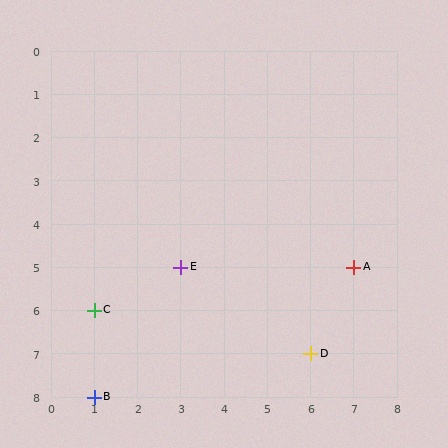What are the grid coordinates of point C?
Point C is at grid coordinates (1, 6).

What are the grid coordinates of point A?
Point A is at grid coordinates (7, 5).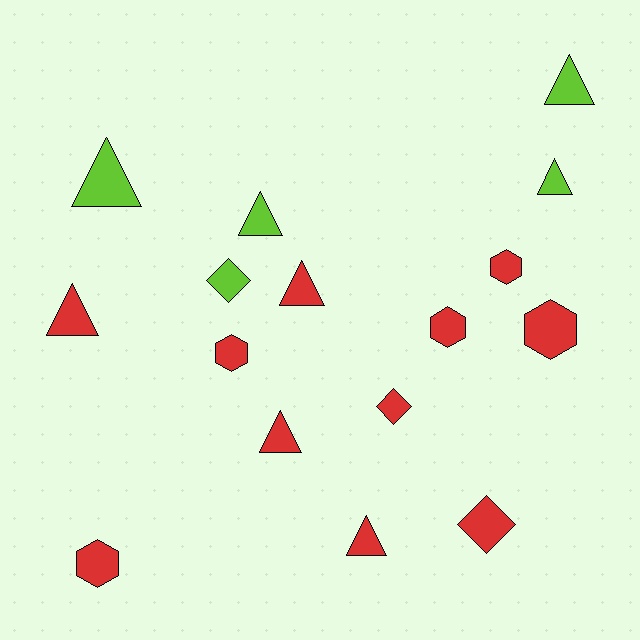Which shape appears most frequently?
Triangle, with 8 objects.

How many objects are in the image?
There are 16 objects.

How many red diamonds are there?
There are 2 red diamonds.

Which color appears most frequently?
Red, with 11 objects.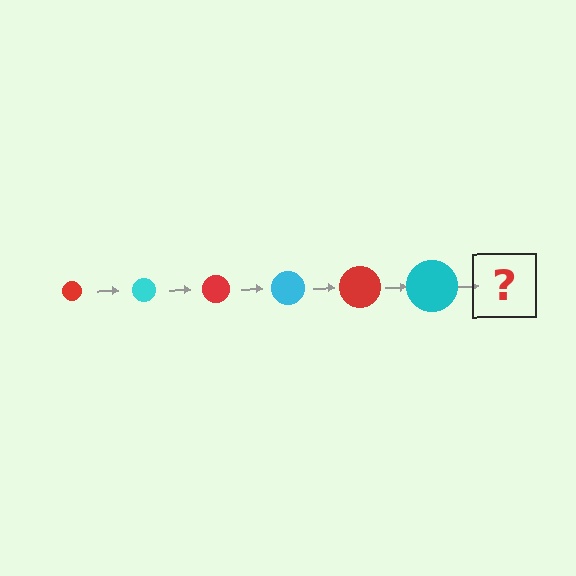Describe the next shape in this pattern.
It should be a red circle, larger than the previous one.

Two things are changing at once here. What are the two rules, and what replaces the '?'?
The two rules are that the circle grows larger each step and the color cycles through red and cyan. The '?' should be a red circle, larger than the previous one.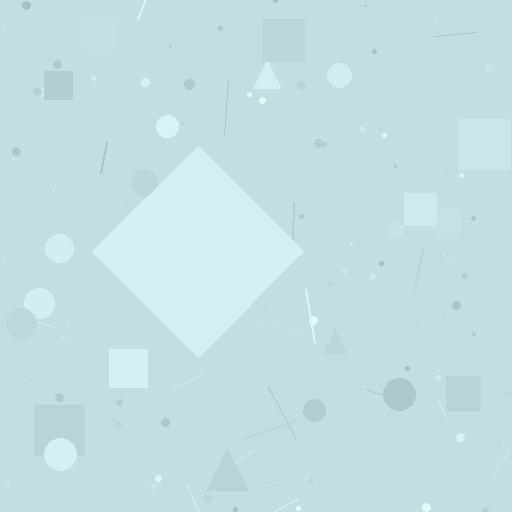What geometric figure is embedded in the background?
A diamond is embedded in the background.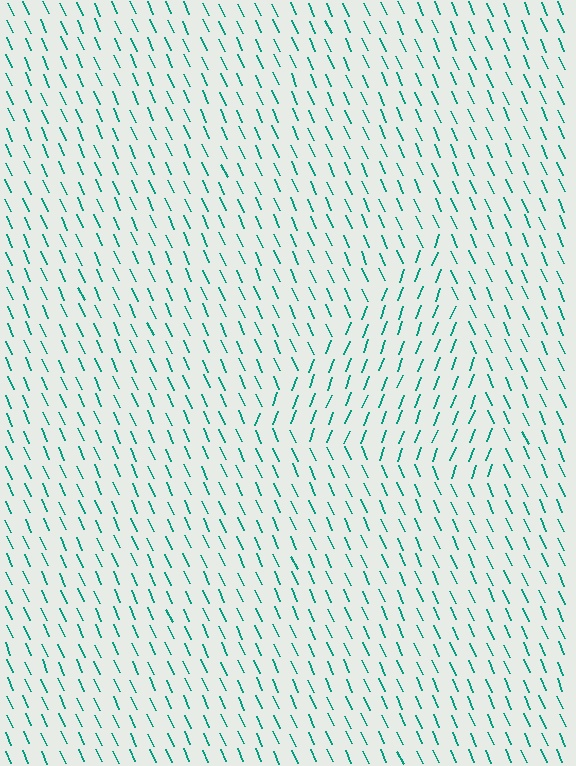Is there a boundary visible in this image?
Yes, there is a texture boundary formed by a change in line orientation.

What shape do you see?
I see a triangle.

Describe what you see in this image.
The image is filled with small teal line segments. A triangle region in the image has lines oriented differently from the surrounding lines, creating a visible texture boundary.